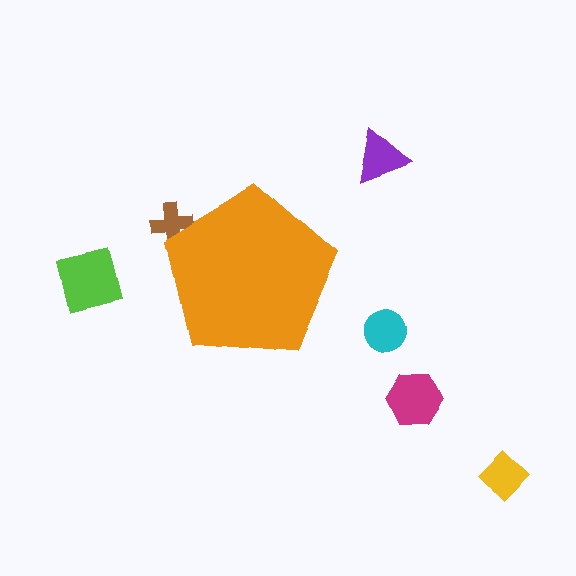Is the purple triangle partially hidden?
No, the purple triangle is fully visible.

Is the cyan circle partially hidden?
No, the cyan circle is fully visible.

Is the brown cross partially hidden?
Yes, the brown cross is partially hidden behind the orange pentagon.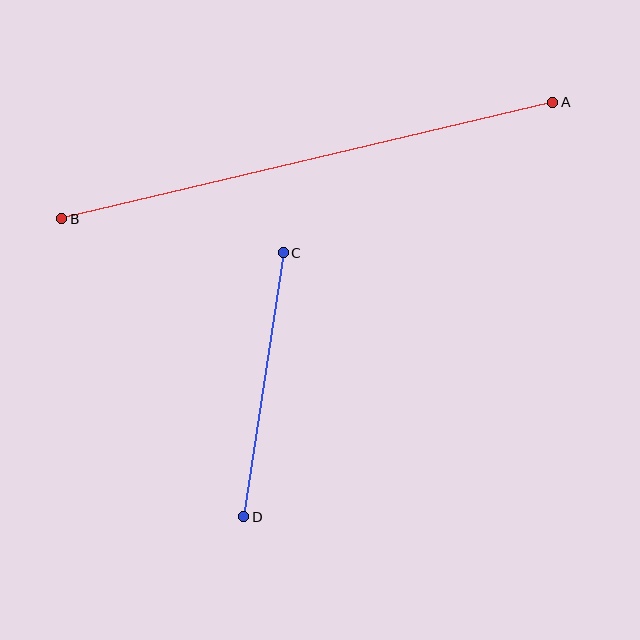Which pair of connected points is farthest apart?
Points A and B are farthest apart.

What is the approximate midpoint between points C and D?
The midpoint is at approximately (263, 385) pixels.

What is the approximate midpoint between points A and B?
The midpoint is at approximately (307, 160) pixels.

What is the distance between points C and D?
The distance is approximately 267 pixels.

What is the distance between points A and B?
The distance is approximately 504 pixels.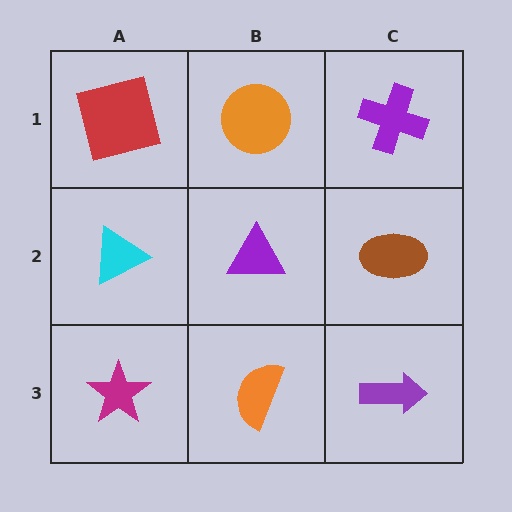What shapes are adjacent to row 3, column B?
A purple triangle (row 2, column B), a magenta star (row 3, column A), a purple arrow (row 3, column C).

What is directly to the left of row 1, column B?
A red square.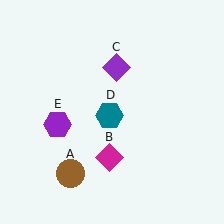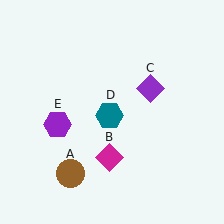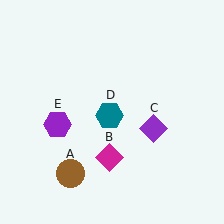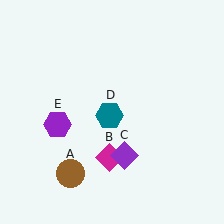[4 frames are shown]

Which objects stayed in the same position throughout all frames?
Brown circle (object A) and magenta diamond (object B) and teal hexagon (object D) and purple hexagon (object E) remained stationary.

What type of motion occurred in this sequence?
The purple diamond (object C) rotated clockwise around the center of the scene.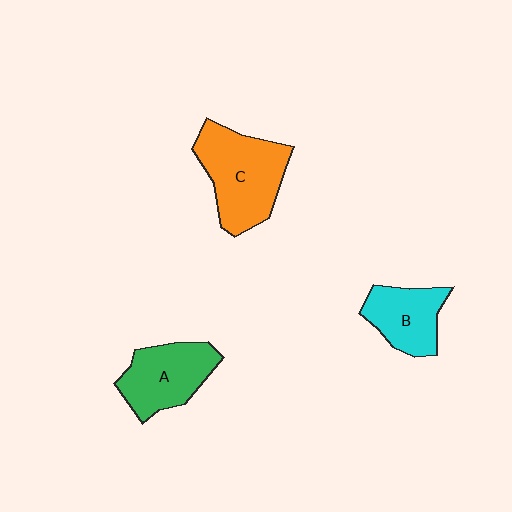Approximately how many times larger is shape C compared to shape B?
Approximately 1.6 times.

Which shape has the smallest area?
Shape B (cyan).